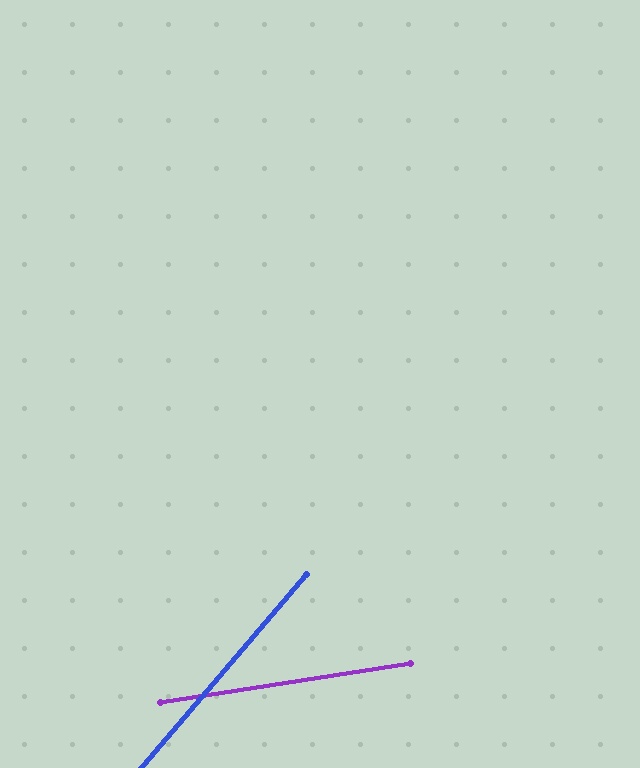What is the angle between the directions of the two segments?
Approximately 41 degrees.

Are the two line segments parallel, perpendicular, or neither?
Neither parallel nor perpendicular — they differ by about 41°.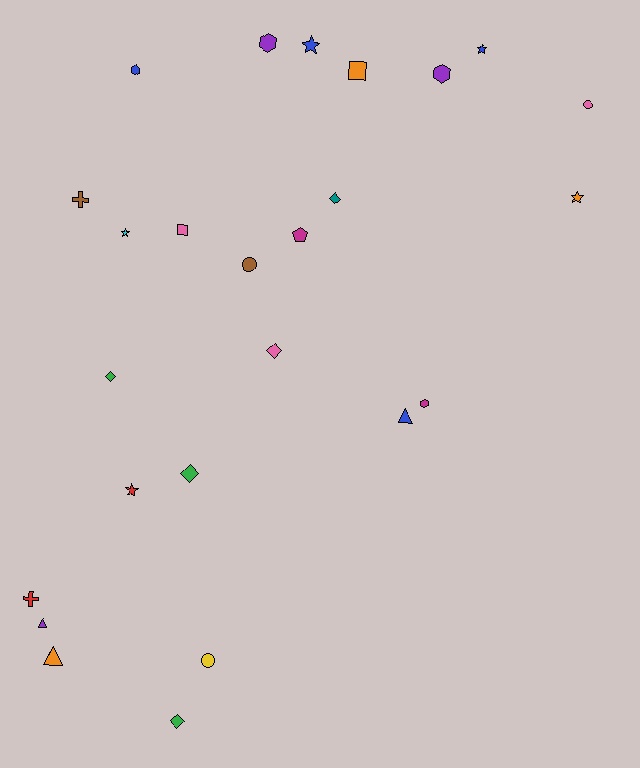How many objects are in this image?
There are 25 objects.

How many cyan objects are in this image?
There is 1 cyan object.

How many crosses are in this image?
There are 2 crosses.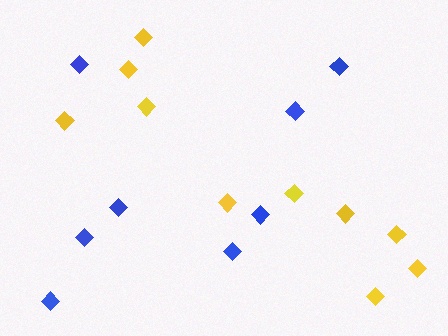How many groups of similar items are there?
There are 2 groups: one group of yellow diamonds (10) and one group of blue diamonds (8).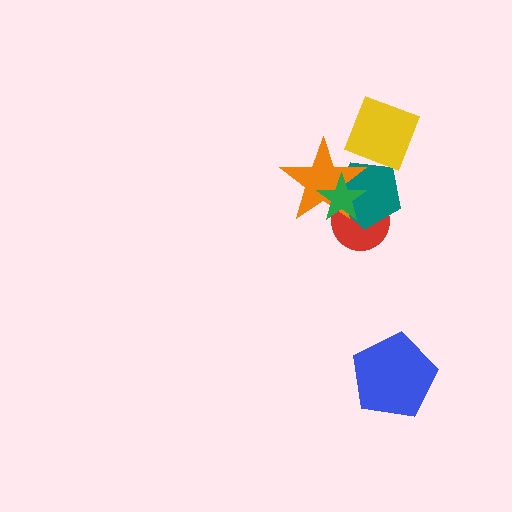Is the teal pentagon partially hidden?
Yes, it is partially covered by another shape.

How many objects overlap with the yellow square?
0 objects overlap with the yellow square.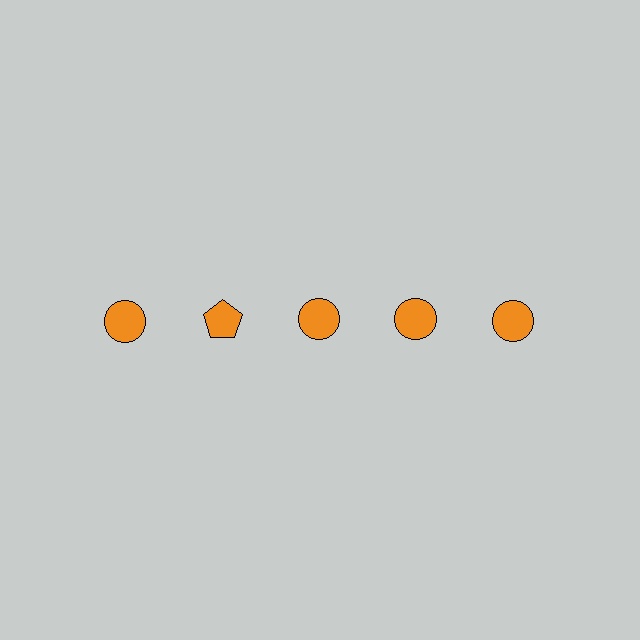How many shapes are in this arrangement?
There are 5 shapes arranged in a grid pattern.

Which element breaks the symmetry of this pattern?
The orange pentagon in the top row, second from left column breaks the symmetry. All other shapes are orange circles.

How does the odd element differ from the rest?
It has a different shape: pentagon instead of circle.